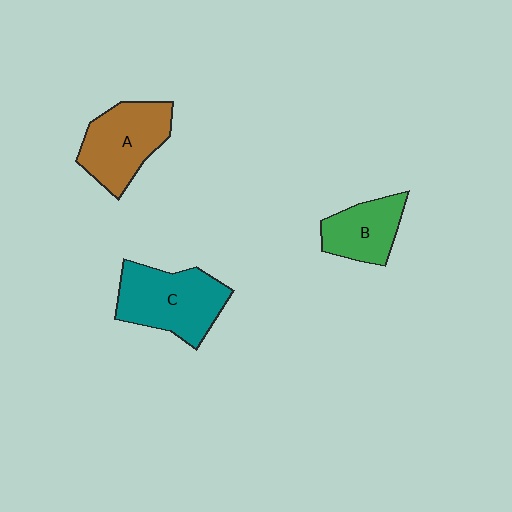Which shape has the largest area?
Shape C (teal).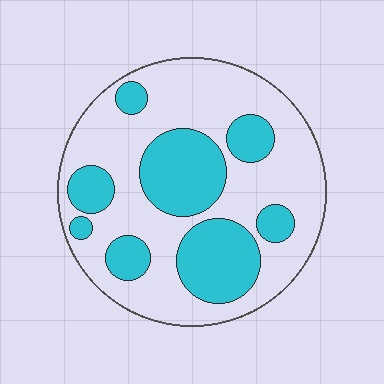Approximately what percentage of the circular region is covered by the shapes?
Approximately 35%.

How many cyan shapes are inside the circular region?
8.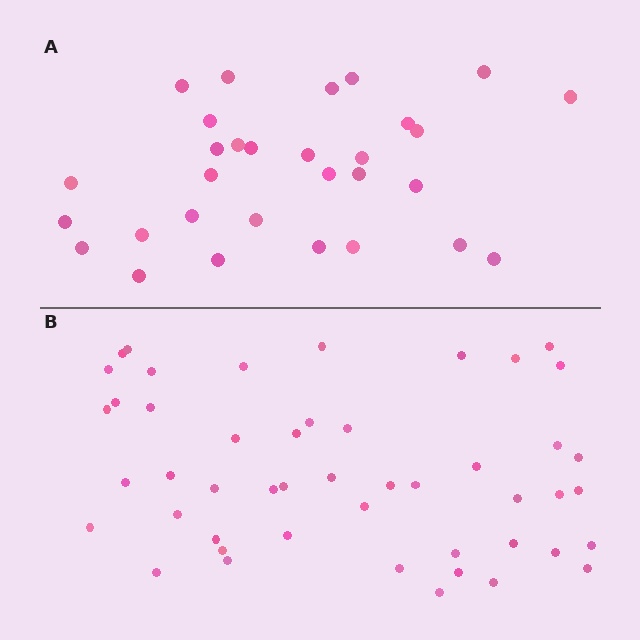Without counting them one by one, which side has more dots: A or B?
Region B (the bottom region) has more dots.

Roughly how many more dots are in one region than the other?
Region B has approximately 20 more dots than region A.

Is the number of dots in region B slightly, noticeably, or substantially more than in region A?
Region B has substantially more. The ratio is roughly 1.6 to 1.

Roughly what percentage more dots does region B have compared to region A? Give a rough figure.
About 60% more.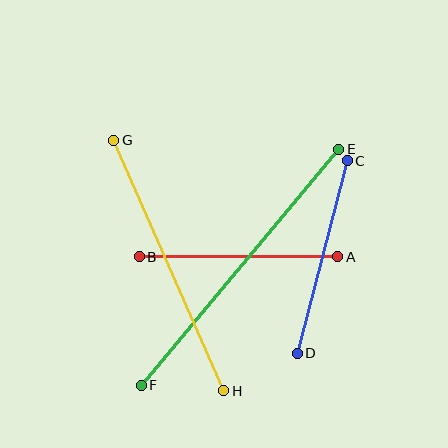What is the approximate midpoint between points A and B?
The midpoint is at approximately (239, 257) pixels.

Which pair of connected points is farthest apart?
Points E and F are farthest apart.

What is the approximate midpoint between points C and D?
The midpoint is at approximately (322, 257) pixels.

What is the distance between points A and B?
The distance is approximately 199 pixels.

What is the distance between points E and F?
The distance is approximately 308 pixels.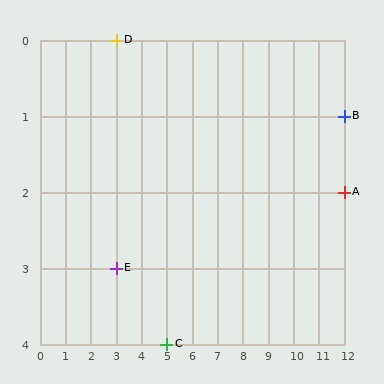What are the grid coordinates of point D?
Point D is at grid coordinates (3, 0).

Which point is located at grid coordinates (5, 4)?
Point C is at (5, 4).